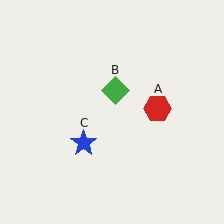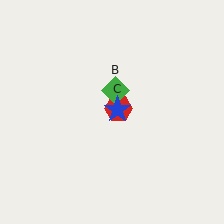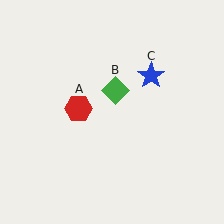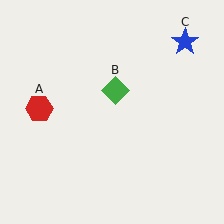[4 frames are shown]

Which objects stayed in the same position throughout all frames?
Green diamond (object B) remained stationary.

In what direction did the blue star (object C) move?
The blue star (object C) moved up and to the right.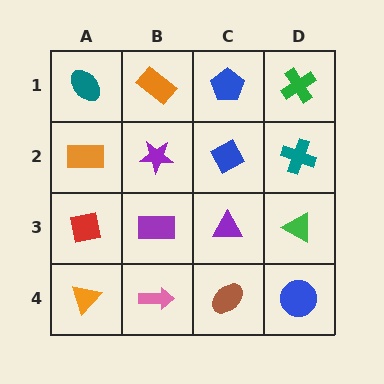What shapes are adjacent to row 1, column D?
A teal cross (row 2, column D), a blue pentagon (row 1, column C).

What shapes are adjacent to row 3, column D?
A teal cross (row 2, column D), a blue circle (row 4, column D), a purple triangle (row 3, column C).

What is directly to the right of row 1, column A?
An orange rectangle.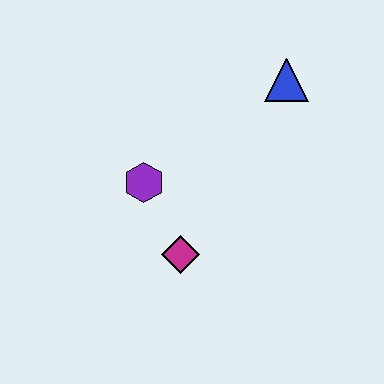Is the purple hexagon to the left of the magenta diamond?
Yes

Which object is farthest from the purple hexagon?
The blue triangle is farthest from the purple hexagon.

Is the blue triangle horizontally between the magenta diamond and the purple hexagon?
No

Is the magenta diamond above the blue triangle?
No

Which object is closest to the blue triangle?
The purple hexagon is closest to the blue triangle.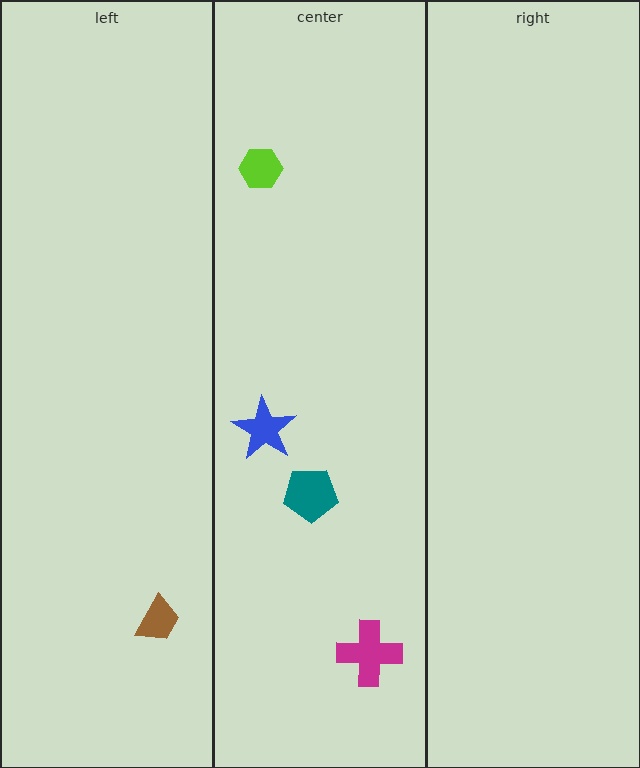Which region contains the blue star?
The center region.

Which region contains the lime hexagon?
The center region.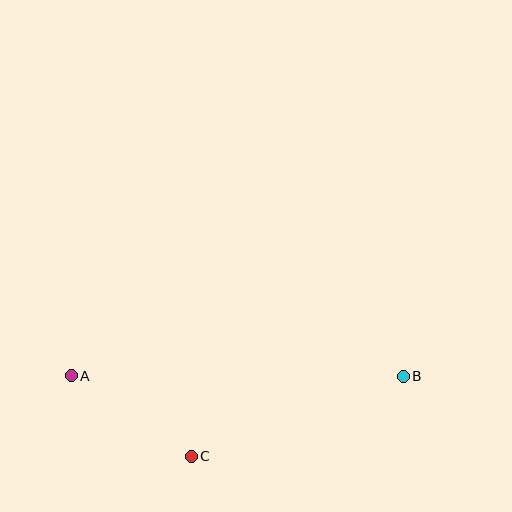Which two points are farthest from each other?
Points A and B are farthest from each other.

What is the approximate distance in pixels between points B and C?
The distance between B and C is approximately 227 pixels.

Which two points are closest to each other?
Points A and C are closest to each other.